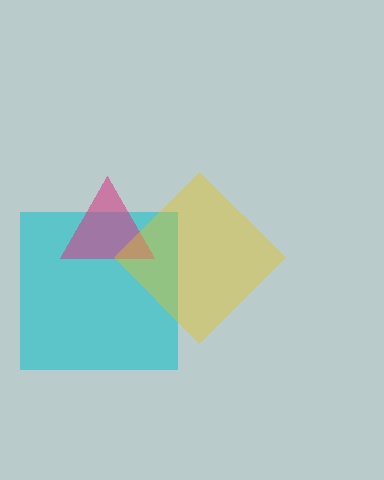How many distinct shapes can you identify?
There are 3 distinct shapes: a cyan square, a magenta triangle, a yellow diamond.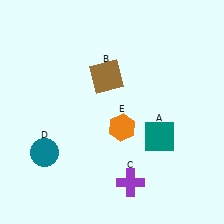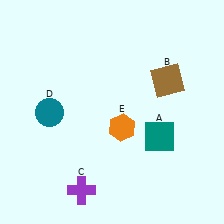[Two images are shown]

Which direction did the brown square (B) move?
The brown square (B) moved right.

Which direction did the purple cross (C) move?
The purple cross (C) moved left.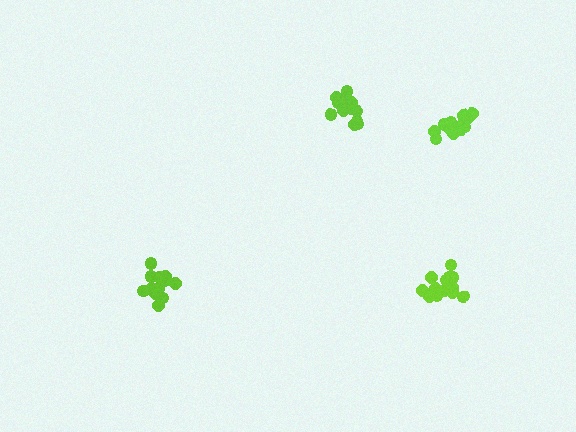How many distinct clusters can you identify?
There are 4 distinct clusters.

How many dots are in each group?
Group 1: 15 dots, Group 2: 13 dots, Group 3: 16 dots, Group 4: 14 dots (58 total).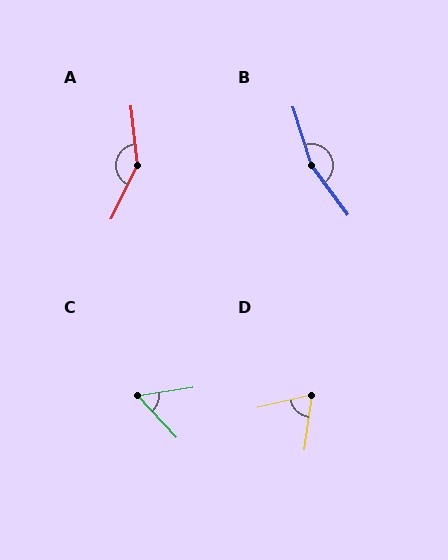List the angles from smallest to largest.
C (56°), D (68°), A (147°), B (161°).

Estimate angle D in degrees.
Approximately 68 degrees.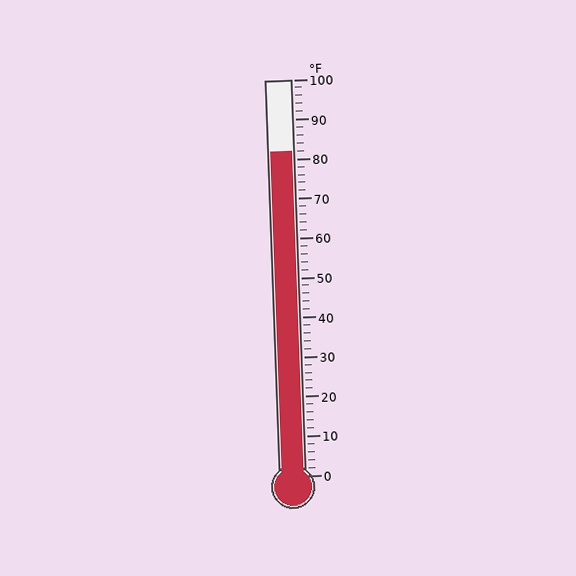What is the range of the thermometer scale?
The thermometer scale ranges from 0°F to 100°F.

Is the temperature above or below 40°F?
The temperature is above 40°F.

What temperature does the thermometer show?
The thermometer shows approximately 82°F.